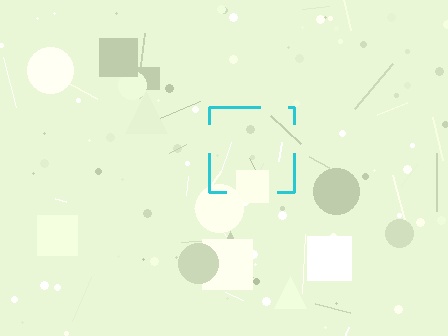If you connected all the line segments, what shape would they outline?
They would outline a square.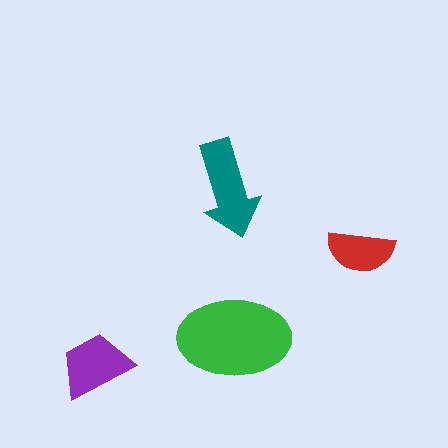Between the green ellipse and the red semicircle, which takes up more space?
The green ellipse.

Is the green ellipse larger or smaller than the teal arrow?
Larger.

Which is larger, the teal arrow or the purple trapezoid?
The teal arrow.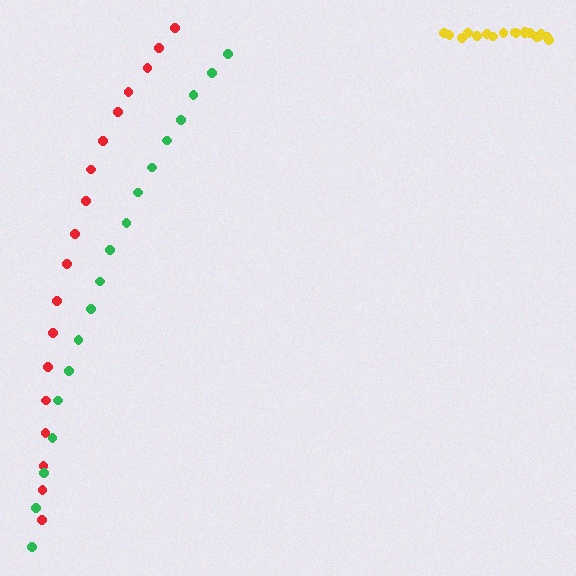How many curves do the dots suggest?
There are 3 distinct paths.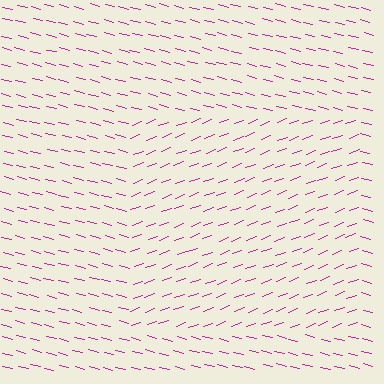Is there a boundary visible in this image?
Yes, there is a texture boundary formed by a change in line orientation.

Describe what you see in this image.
The image is filled with small magenta line segments. A rectangle region in the image has lines oriented differently from the surrounding lines, creating a visible texture boundary.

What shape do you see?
I see a rectangle.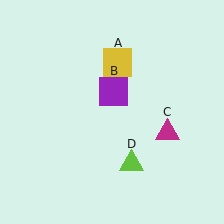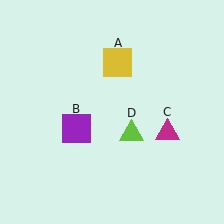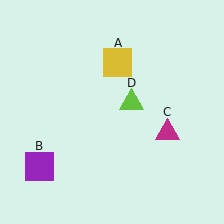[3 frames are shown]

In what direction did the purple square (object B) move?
The purple square (object B) moved down and to the left.